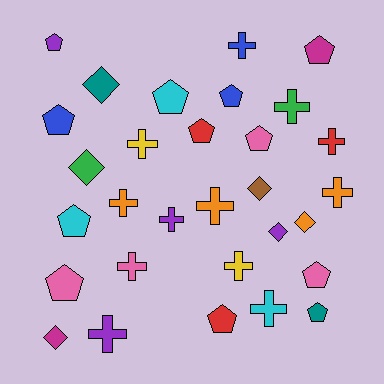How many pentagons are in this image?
There are 12 pentagons.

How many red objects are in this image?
There are 3 red objects.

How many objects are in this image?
There are 30 objects.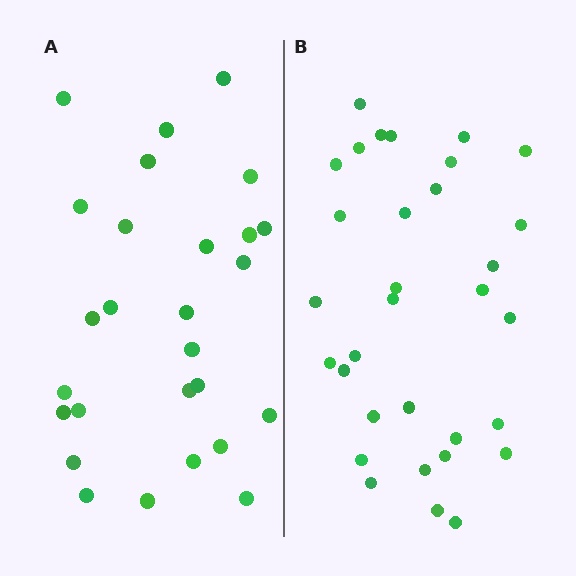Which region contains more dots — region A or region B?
Region B (the right region) has more dots.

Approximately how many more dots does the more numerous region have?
Region B has about 5 more dots than region A.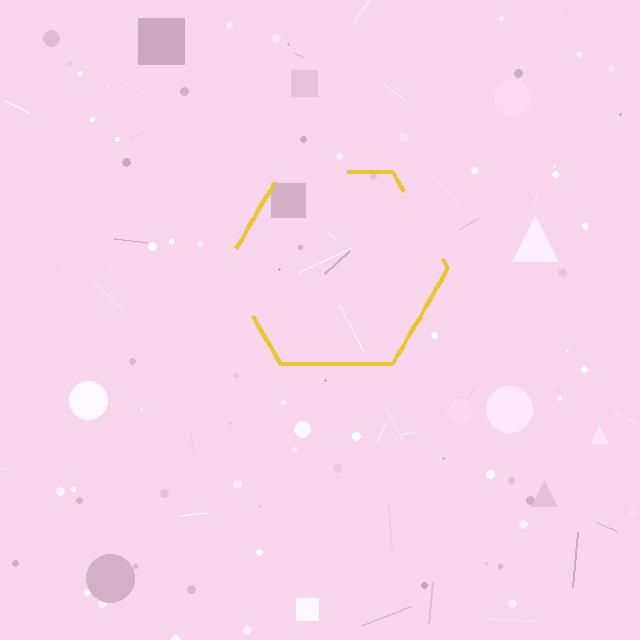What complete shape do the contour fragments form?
The contour fragments form a hexagon.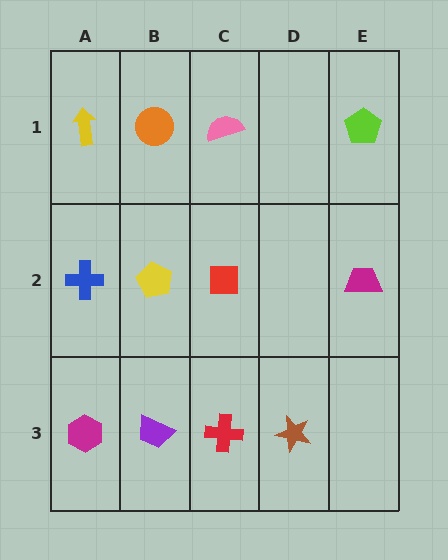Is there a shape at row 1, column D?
No, that cell is empty.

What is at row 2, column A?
A blue cross.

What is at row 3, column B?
A purple trapezoid.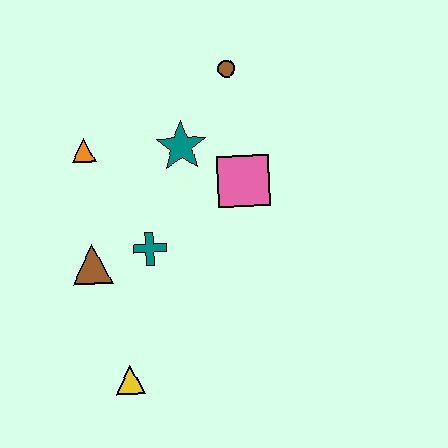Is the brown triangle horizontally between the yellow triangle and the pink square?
No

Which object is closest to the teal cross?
The brown triangle is closest to the teal cross.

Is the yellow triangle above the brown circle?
No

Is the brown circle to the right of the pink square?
No